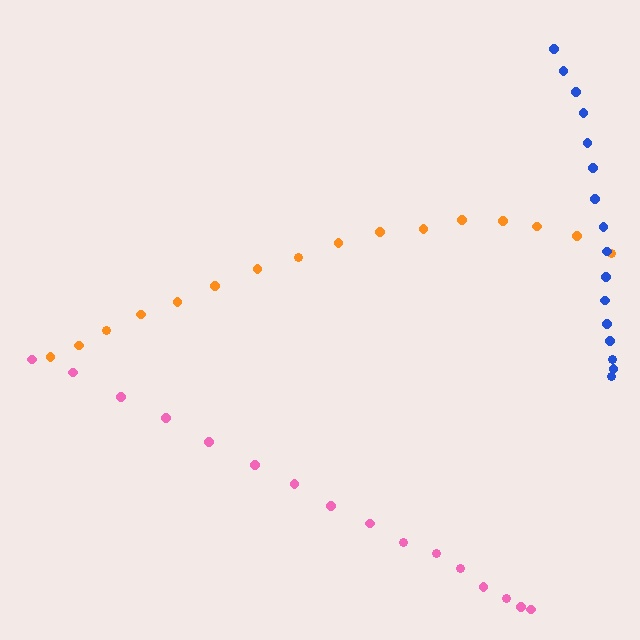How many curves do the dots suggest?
There are 3 distinct paths.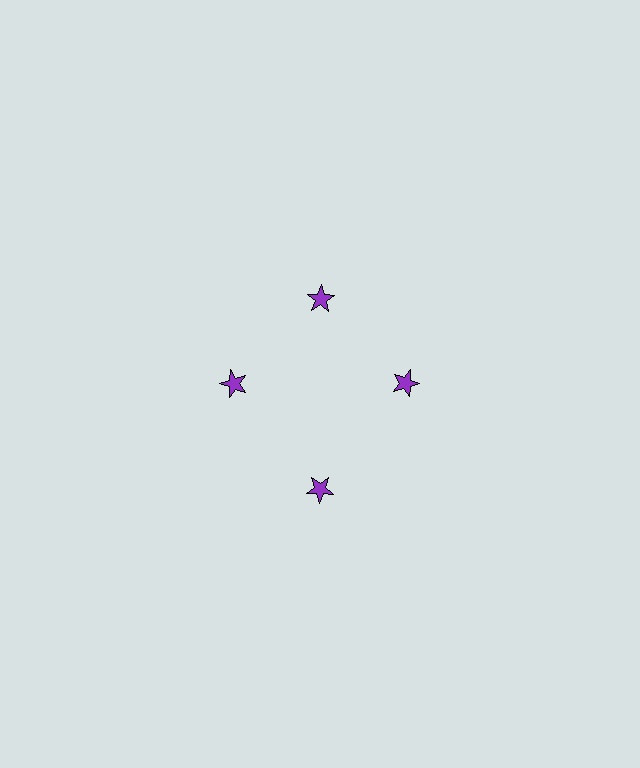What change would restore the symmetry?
The symmetry would be restored by moving it inward, back onto the ring so that all 4 stars sit at equal angles and equal distance from the center.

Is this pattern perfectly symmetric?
No. The 4 purple stars are arranged in a ring, but one element near the 6 o'clock position is pushed outward from the center, breaking the 4-fold rotational symmetry.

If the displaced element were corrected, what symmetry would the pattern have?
It would have 4-fold rotational symmetry — the pattern would map onto itself every 90 degrees.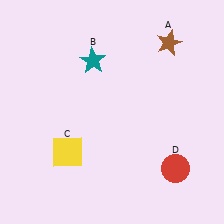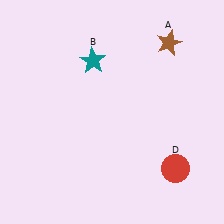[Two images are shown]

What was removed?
The yellow square (C) was removed in Image 2.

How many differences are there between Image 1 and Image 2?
There is 1 difference between the two images.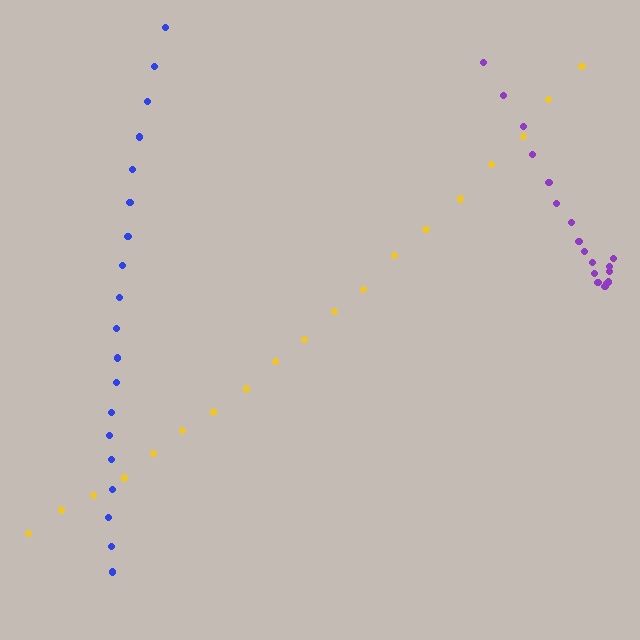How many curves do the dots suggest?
There are 3 distinct paths.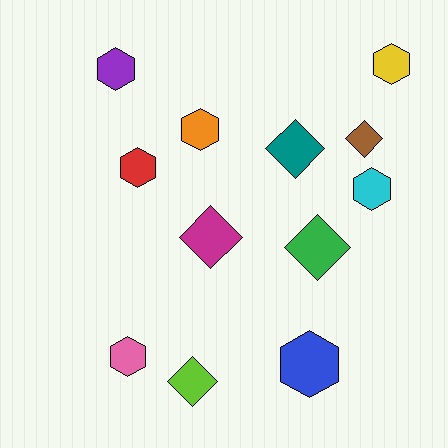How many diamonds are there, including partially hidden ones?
There are 5 diamonds.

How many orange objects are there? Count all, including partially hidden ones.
There is 1 orange object.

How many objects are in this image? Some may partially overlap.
There are 12 objects.